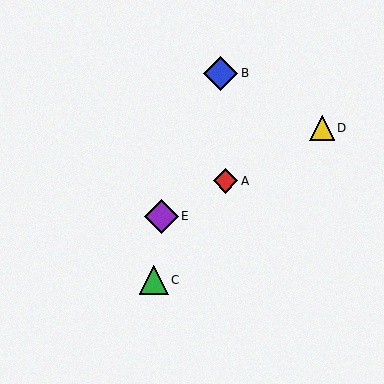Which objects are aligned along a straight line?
Objects A, D, E are aligned along a straight line.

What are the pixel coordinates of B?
Object B is at (221, 73).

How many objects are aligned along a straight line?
3 objects (A, D, E) are aligned along a straight line.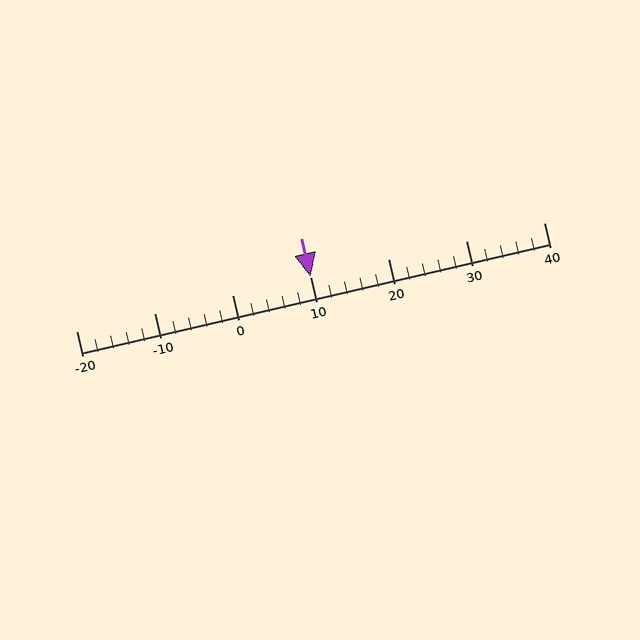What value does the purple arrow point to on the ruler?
The purple arrow points to approximately 10.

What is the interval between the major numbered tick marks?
The major tick marks are spaced 10 units apart.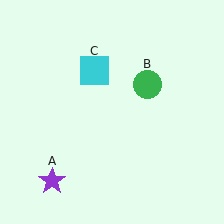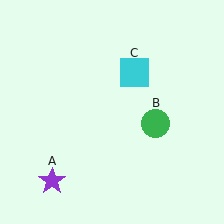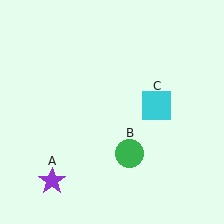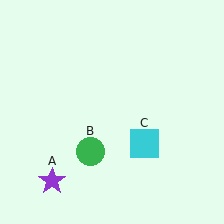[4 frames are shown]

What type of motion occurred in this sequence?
The green circle (object B), cyan square (object C) rotated clockwise around the center of the scene.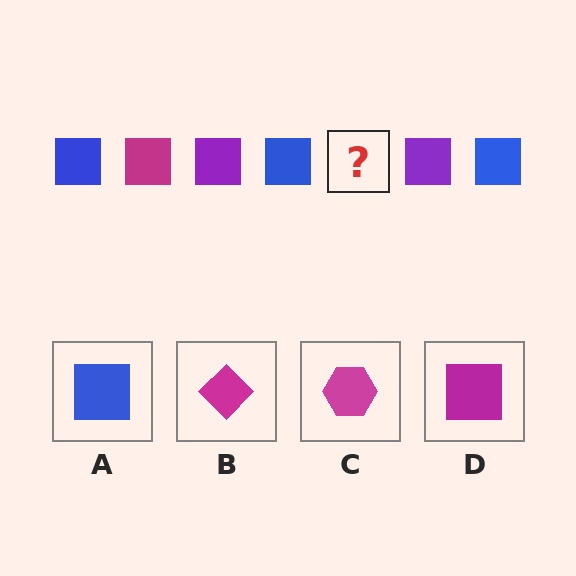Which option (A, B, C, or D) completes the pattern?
D.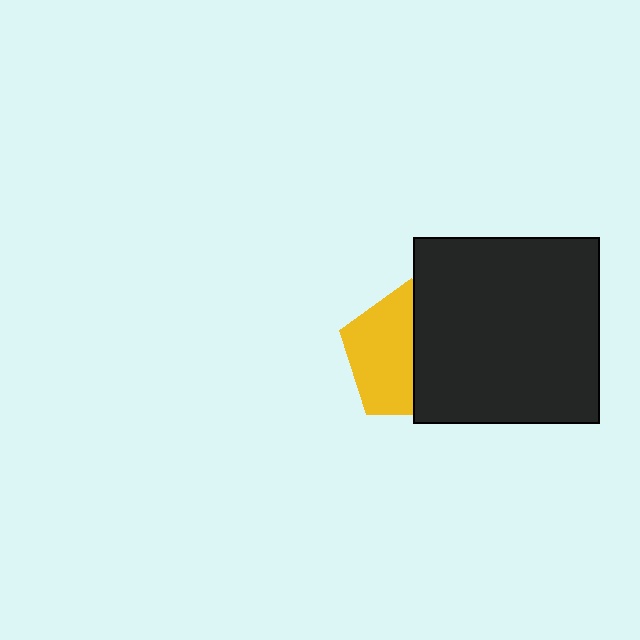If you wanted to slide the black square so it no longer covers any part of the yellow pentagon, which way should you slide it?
Slide it right — that is the most direct way to separate the two shapes.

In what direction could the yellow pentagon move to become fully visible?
The yellow pentagon could move left. That would shift it out from behind the black square entirely.